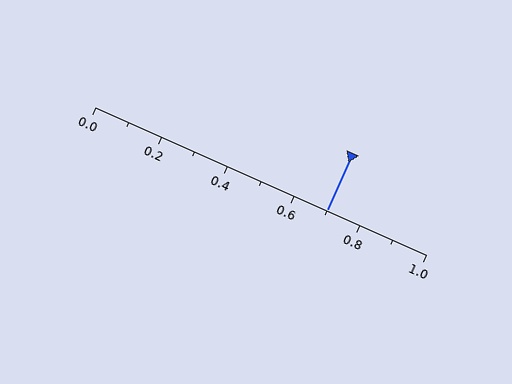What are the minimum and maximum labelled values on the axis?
The axis runs from 0.0 to 1.0.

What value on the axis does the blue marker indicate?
The marker indicates approximately 0.7.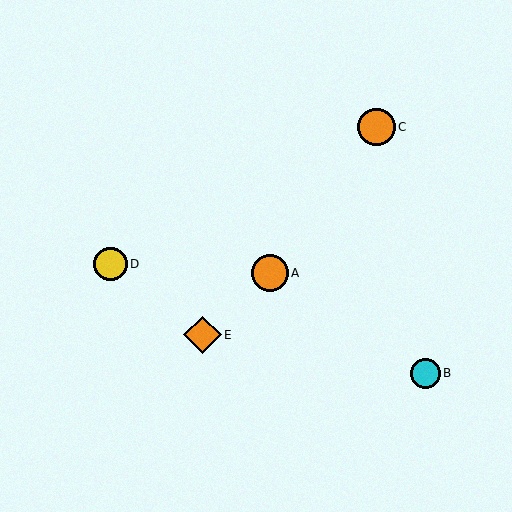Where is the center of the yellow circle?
The center of the yellow circle is at (110, 264).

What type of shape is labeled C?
Shape C is an orange circle.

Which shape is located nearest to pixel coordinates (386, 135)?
The orange circle (labeled C) at (377, 127) is nearest to that location.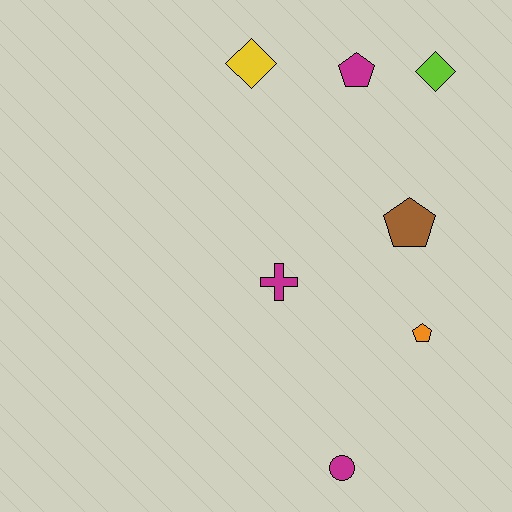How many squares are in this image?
There are no squares.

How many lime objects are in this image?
There is 1 lime object.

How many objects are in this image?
There are 7 objects.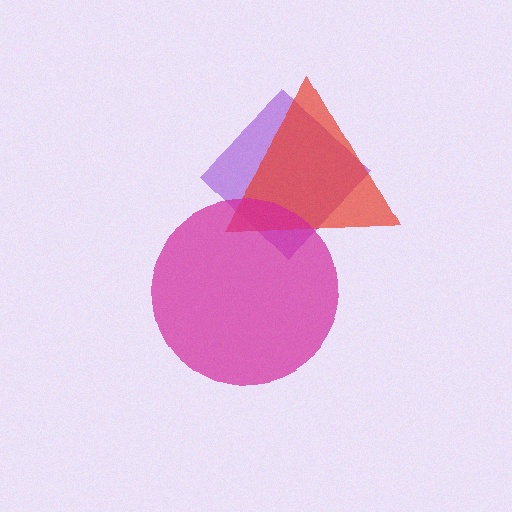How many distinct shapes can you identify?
There are 3 distinct shapes: a purple diamond, a red triangle, a magenta circle.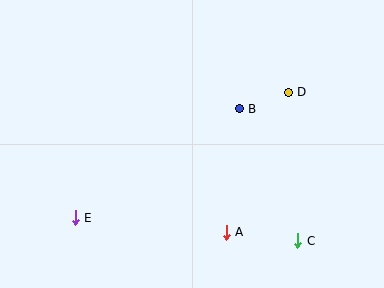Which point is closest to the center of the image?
Point B at (239, 109) is closest to the center.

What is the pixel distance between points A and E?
The distance between A and E is 152 pixels.